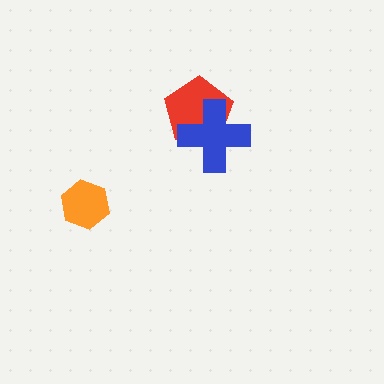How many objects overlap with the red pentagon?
1 object overlaps with the red pentagon.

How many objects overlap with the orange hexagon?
0 objects overlap with the orange hexagon.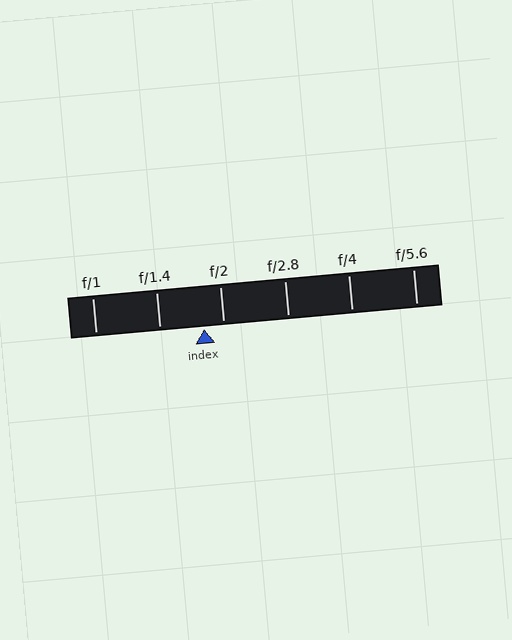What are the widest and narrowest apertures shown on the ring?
The widest aperture shown is f/1 and the narrowest is f/5.6.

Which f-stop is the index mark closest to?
The index mark is closest to f/2.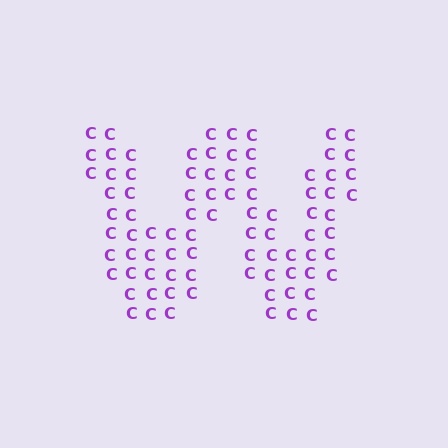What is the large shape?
The large shape is the letter W.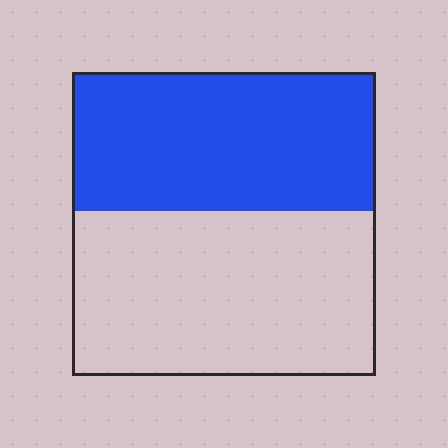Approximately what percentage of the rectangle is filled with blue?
Approximately 45%.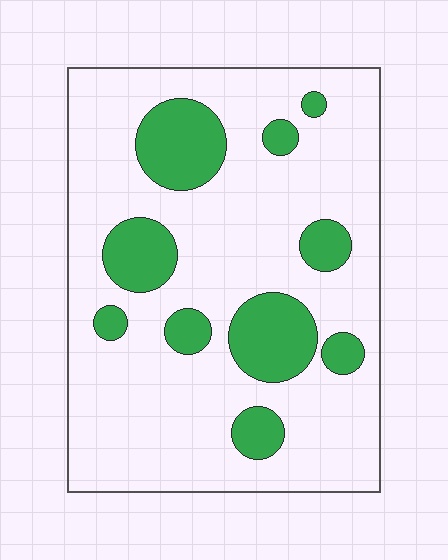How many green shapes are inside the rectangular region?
10.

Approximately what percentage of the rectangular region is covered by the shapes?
Approximately 20%.